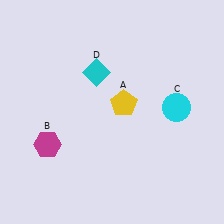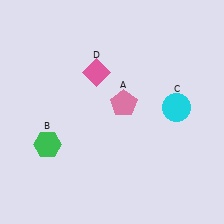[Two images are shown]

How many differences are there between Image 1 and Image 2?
There are 3 differences between the two images.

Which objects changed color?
A changed from yellow to pink. B changed from magenta to green. D changed from cyan to pink.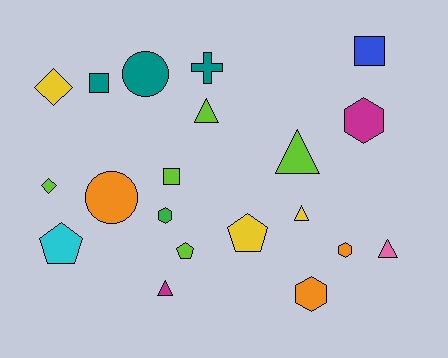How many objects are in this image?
There are 20 objects.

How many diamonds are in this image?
There are 2 diamonds.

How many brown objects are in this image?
There are no brown objects.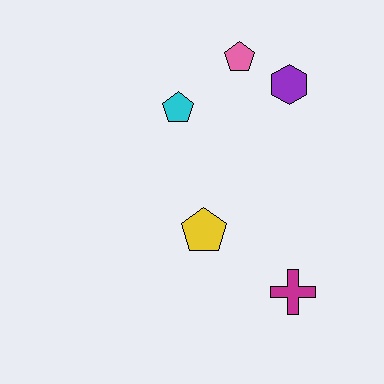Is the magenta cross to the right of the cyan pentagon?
Yes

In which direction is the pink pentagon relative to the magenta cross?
The pink pentagon is above the magenta cross.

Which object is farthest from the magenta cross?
The pink pentagon is farthest from the magenta cross.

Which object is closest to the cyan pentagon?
The pink pentagon is closest to the cyan pentagon.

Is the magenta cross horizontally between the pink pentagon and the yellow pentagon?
No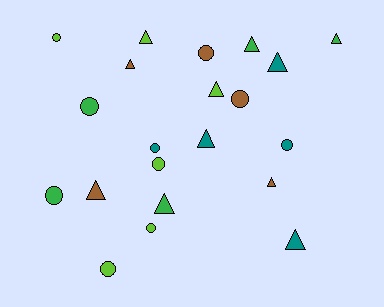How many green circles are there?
There are 2 green circles.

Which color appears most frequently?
Lime, with 6 objects.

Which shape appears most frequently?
Triangle, with 11 objects.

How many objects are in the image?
There are 21 objects.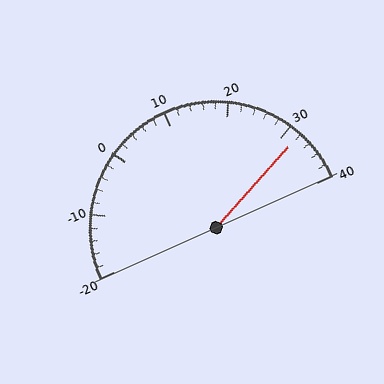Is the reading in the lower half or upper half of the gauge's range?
The reading is in the upper half of the range (-20 to 40).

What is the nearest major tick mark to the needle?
The nearest major tick mark is 30.